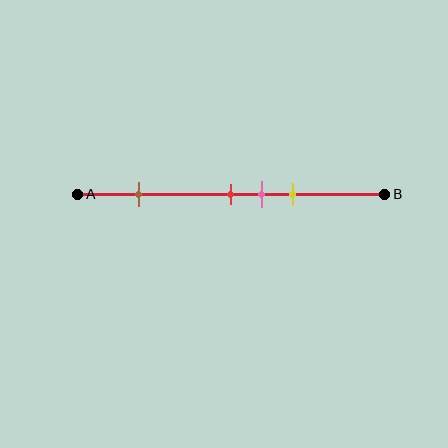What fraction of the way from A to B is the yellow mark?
The yellow mark is approximately 70% (0.7) of the way from A to B.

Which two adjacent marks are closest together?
The red and pink marks are the closest adjacent pair.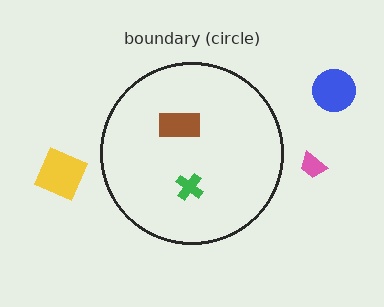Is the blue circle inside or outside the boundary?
Outside.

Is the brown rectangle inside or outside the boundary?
Inside.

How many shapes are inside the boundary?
2 inside, 3 outside.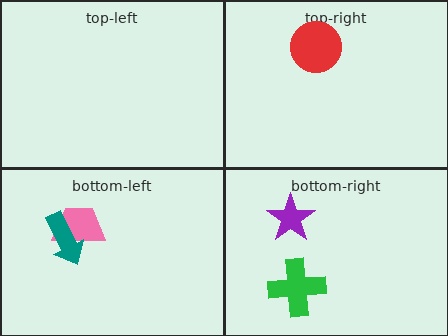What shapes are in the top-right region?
The red circle.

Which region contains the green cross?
The bottom-right region.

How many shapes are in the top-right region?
1.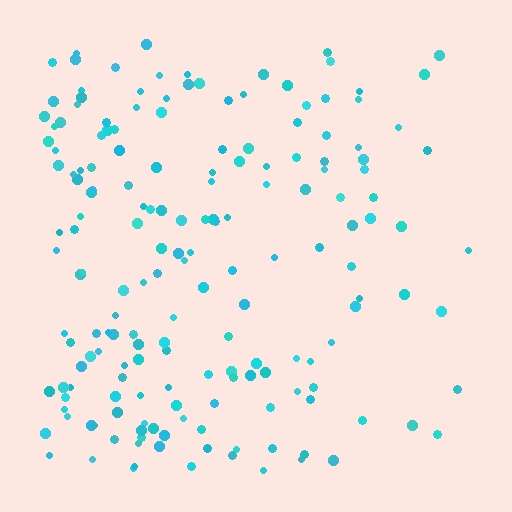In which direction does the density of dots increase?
From right to left, with the left side densest.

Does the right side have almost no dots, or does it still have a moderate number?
Still a moderate number, just noticeably fewer than the left.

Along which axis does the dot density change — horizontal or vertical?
Horizontal.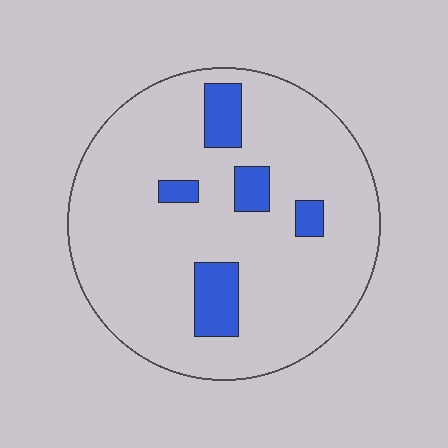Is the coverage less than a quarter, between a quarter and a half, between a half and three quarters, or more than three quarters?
Less than a quarter.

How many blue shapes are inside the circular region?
5.